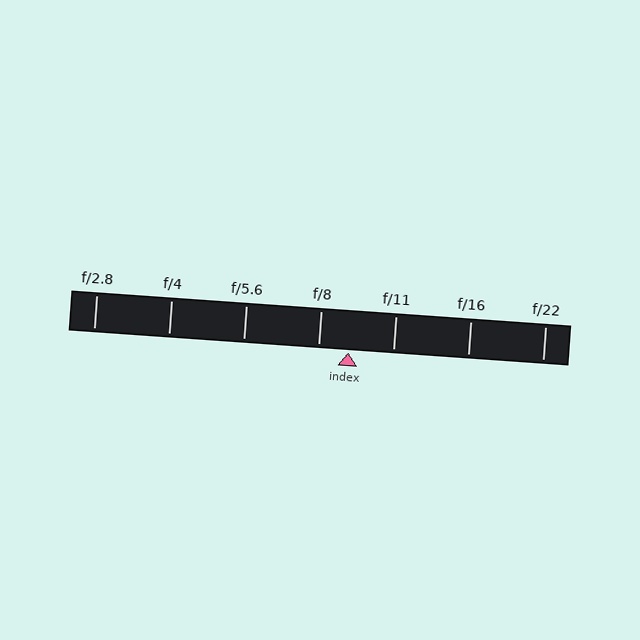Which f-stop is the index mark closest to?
The index mark is closest to f/8.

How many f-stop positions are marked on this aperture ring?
There are 7 f-stop positions marked.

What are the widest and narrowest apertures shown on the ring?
The widest aperture shown is f/2.8 and the narrowest is f/22.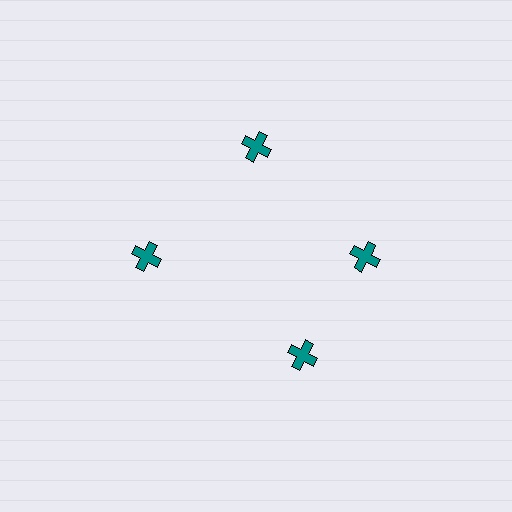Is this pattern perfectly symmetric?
No. The 4 teal crosses are arranged in a ring, but one element near the 6 o'clock position is rotated out of alignment along the ring, breaking the 4-fold rotational symmetry.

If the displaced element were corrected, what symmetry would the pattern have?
It would have 4-fold rotational symmetry — the pattern would map onto itself every 90 degrees.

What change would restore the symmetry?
The symmetry would be restored by rotating it back into even spacing with its neighbors so that all 4 crosses sit at equal angles and equal distance from the center.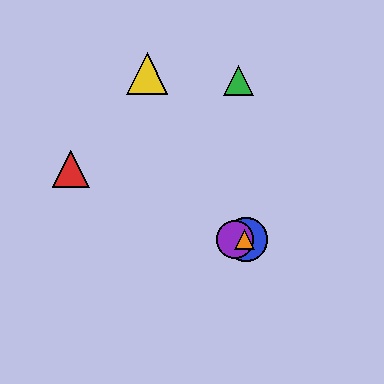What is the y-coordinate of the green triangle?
The green triangle is at y≈80.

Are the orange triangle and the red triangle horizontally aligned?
No, the orange triangle is at y≈240 and the red triangle is at y≈169.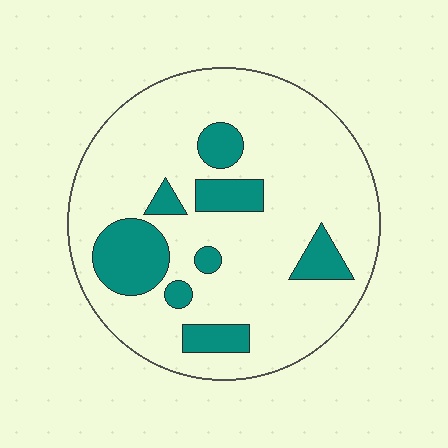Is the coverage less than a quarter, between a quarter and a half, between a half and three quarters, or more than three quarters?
Less than a quarter.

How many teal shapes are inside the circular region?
8.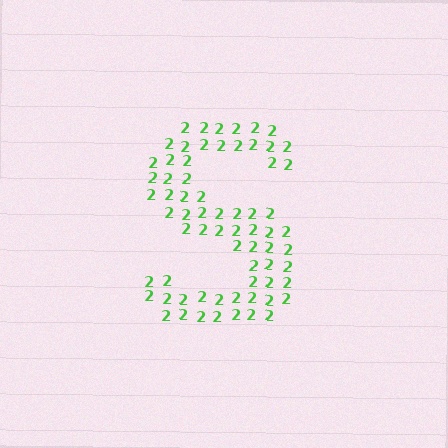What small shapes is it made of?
It is made of small digit 2's.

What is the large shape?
The large shape is the letter S.